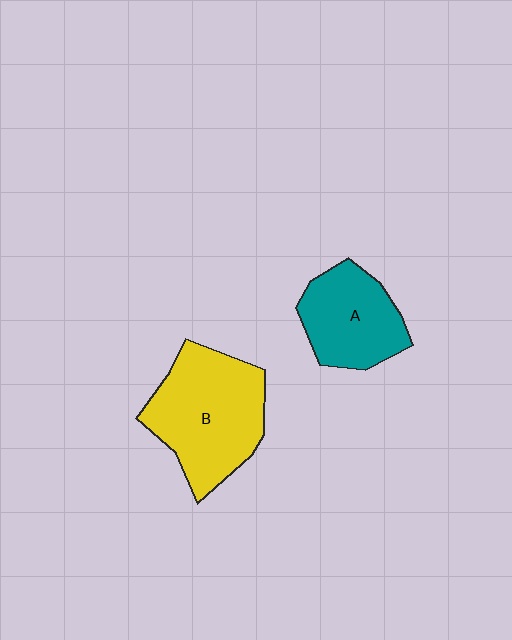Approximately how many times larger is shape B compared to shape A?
Approximately 1.5 times.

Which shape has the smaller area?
Shape A (teal).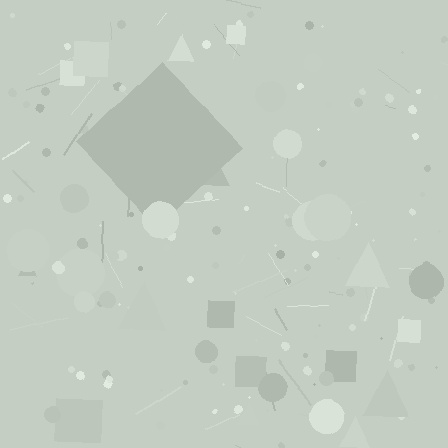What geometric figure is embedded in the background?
A diamond is embedded in the background.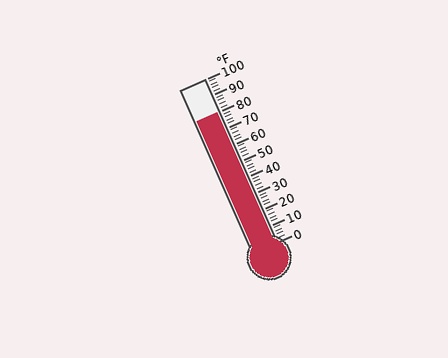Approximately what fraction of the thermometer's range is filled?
The thermometer is filled to approximately 80% of its range.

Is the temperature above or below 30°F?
The temperature is above 30°F.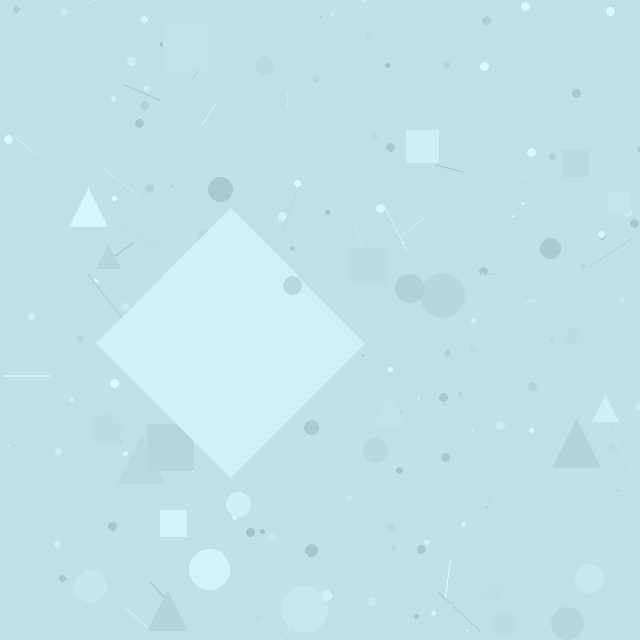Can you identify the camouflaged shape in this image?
The camouflaged shape is a diamond.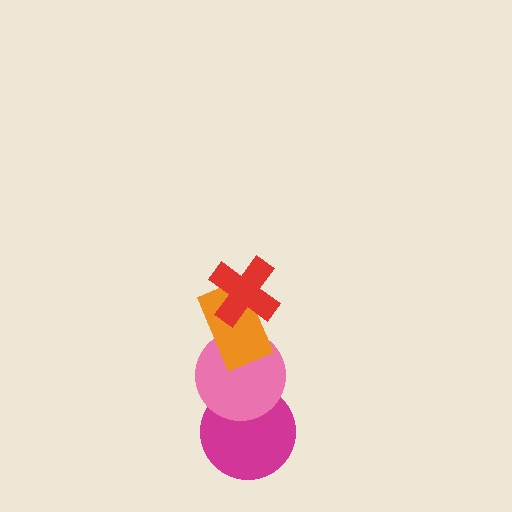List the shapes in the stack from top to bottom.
From top to bottom: the red cross, the orange rectangle, the pink circle, the magenta circle.